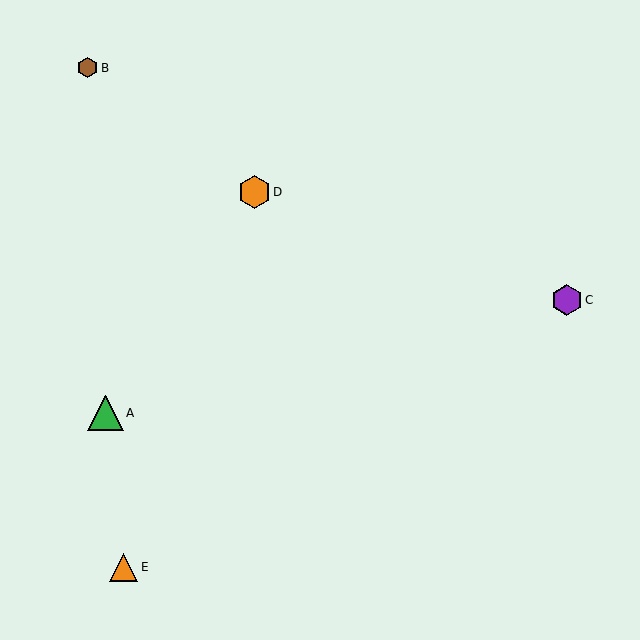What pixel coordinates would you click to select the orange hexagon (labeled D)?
Click at (254, 192) to select the orange hexagon D.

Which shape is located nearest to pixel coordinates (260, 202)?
The orange hexagon (labeled D) at (254, 192) is nearest to that location.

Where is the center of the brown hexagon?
The center of the brown hexagon is at (87, 68).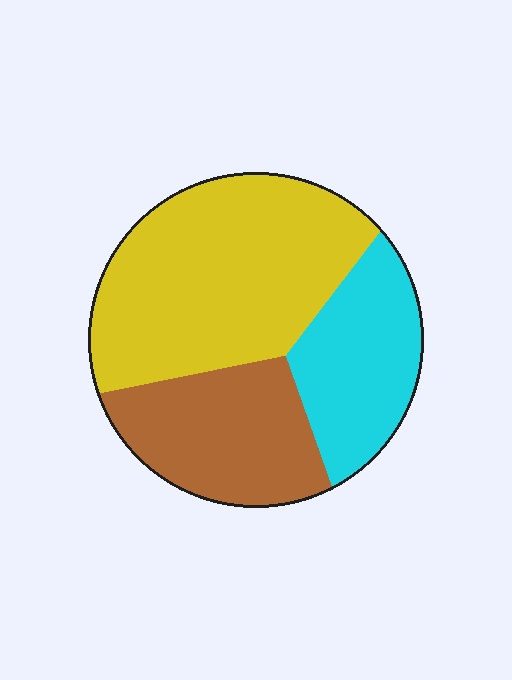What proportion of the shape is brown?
Brown covers around 25% of the shape.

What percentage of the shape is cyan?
Cyan takes up about one quarter (1/4) of the shape.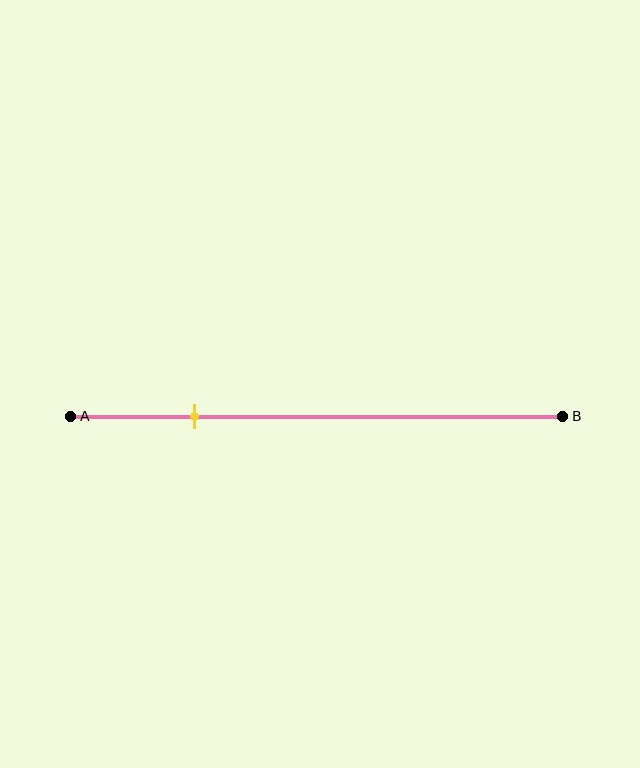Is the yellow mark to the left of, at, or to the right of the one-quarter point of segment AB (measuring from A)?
The yellow mark is approximately at the one-quarter point of segment AB.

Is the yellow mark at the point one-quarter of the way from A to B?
Yes, the mark is approximately at the one-quarter point.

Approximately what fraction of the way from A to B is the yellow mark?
The yellow mark is approximately 25% of the way from A to B.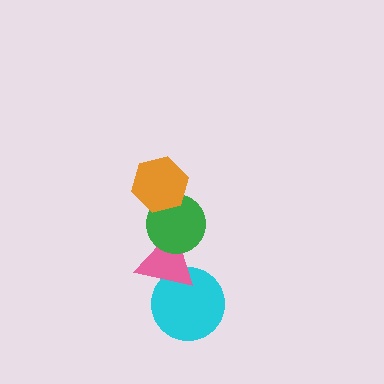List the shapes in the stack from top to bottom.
From top to bottom: the orange hexagon, the green circle, the pink triangle, the cyan circle.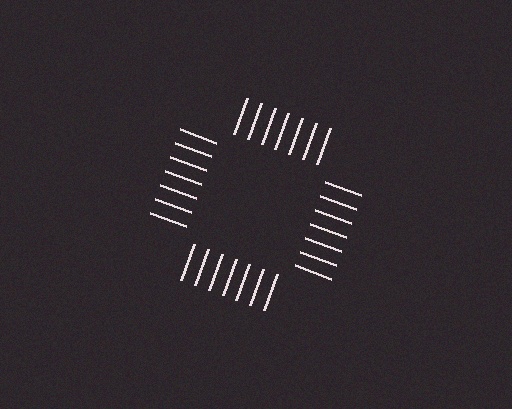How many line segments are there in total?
28 — 7 along each of the 4 edges.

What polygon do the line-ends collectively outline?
An illusory square — the line segments terminate on its edges but no continuous stroke is drawn.